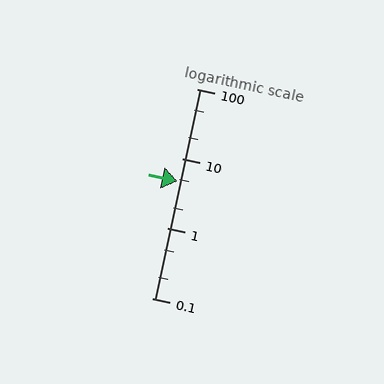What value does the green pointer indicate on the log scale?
The pointer indicates approximately 4.7.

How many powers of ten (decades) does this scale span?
The scale spans 3 decades, from 0.1 to 100.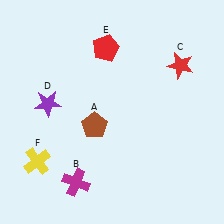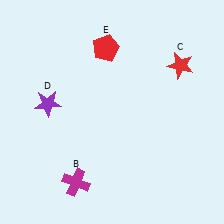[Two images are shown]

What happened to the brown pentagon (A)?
The brown pentagon (A) was removed in Image 2. It was in the bottom-left area of Image 1.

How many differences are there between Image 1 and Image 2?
There are 2 differences between the two images.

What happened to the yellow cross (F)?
The yellow cross (F) was removed in Image 2. It was in the bottom-left area of Image 1.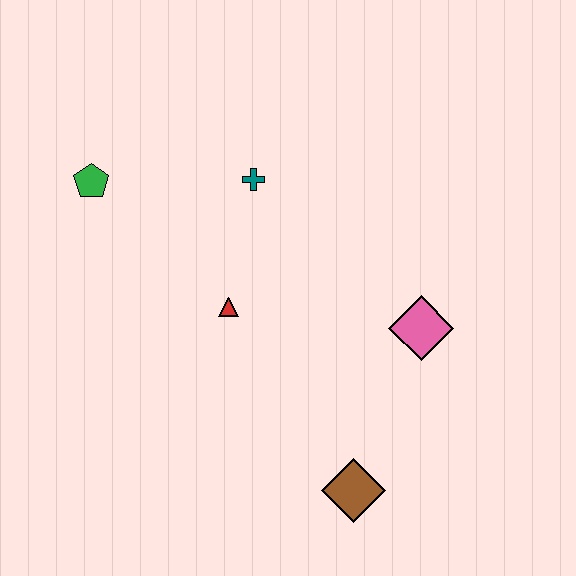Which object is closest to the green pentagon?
The teal cross is closest to the green pentagon.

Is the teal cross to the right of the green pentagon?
Yes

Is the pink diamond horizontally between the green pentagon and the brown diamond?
No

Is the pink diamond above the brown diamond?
Yes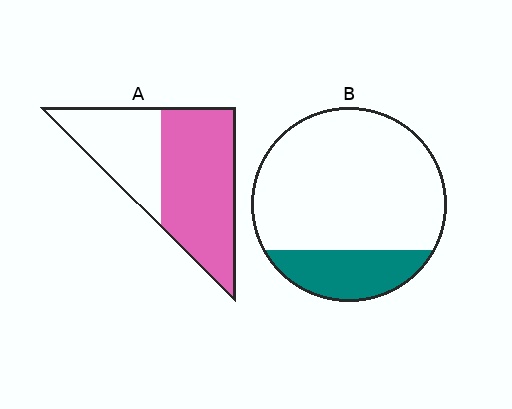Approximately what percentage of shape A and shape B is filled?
A is approximately 60% and B is approximately 20%.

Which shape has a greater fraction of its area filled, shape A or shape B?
Shape A.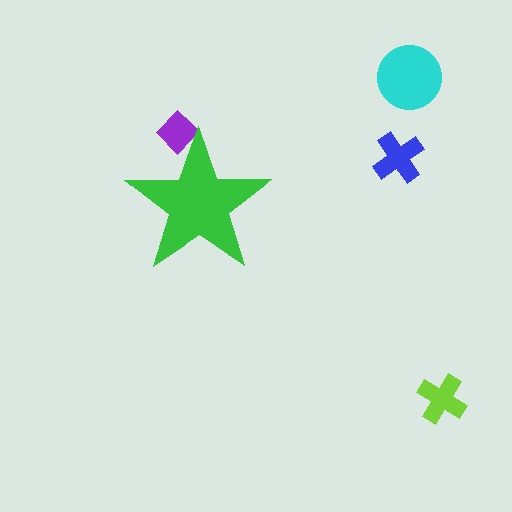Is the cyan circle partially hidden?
No, the cyan circle is fully visible.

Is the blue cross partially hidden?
No, the blue cross is fully visible.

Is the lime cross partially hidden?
No, the lime cross is fully visible.